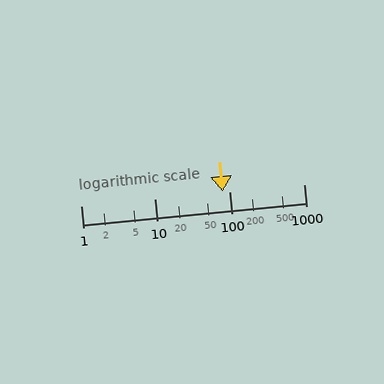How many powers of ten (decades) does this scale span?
The scale spans 3 decades, from 1 to 1000.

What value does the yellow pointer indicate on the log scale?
The pointer indicates approximately 80.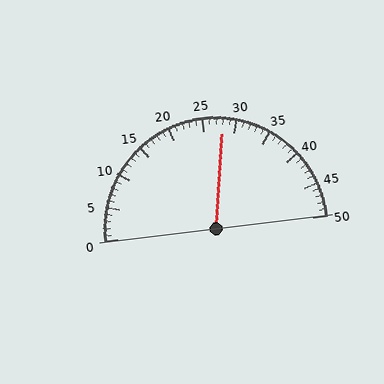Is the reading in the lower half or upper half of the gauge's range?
The reading is in the upper half of the range (0 to 50).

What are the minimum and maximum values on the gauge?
The gauge ranges from 0 to 50.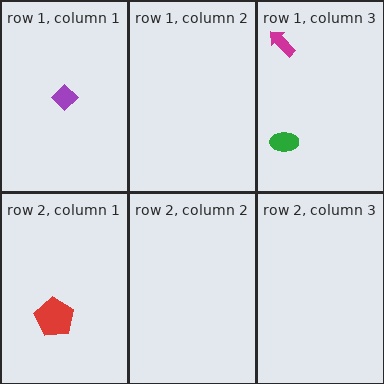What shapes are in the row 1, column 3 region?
The magenta arrow, the green ellipse.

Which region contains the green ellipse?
The row 1, column 3 region.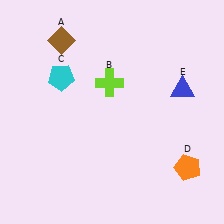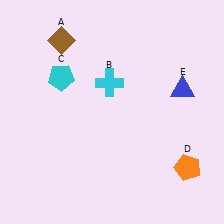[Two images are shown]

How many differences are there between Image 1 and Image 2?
There is 1 difference between the two images.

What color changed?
The cross (B) changed from lime in Image 1 to cyan in Image 2.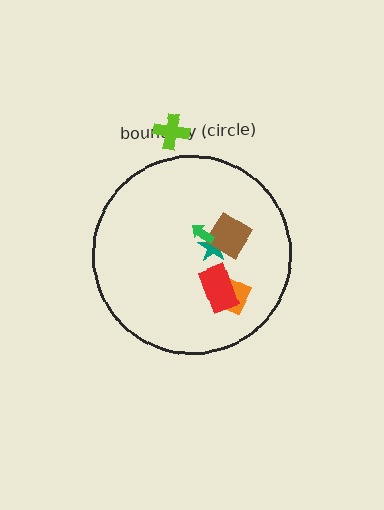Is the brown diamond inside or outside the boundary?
Inside.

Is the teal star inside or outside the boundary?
Inside.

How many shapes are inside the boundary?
5 inside, 1 outside.